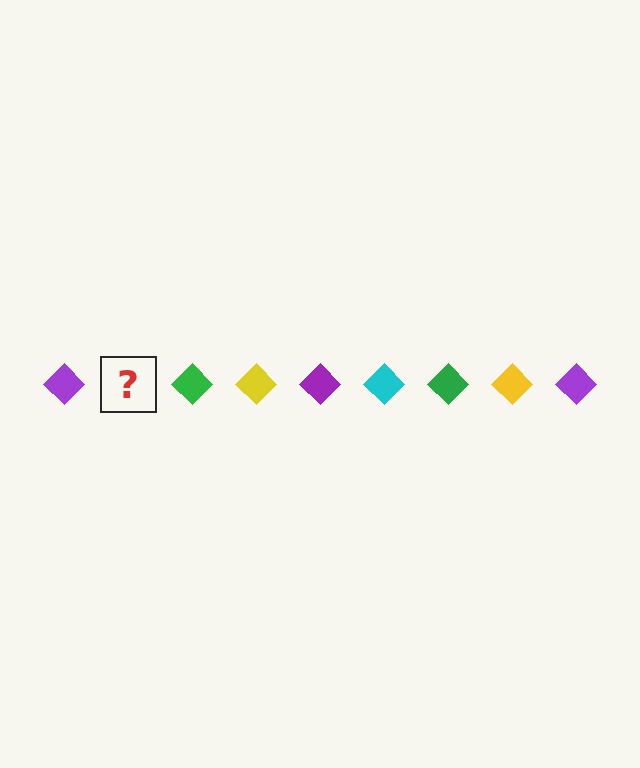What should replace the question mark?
The question mark should be replaced with a cyan diamond.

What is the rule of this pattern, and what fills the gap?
The rule is that the pattern cycles through purple, cyan, green, yellow diamonds. The gap should be filled with a cyan diamond.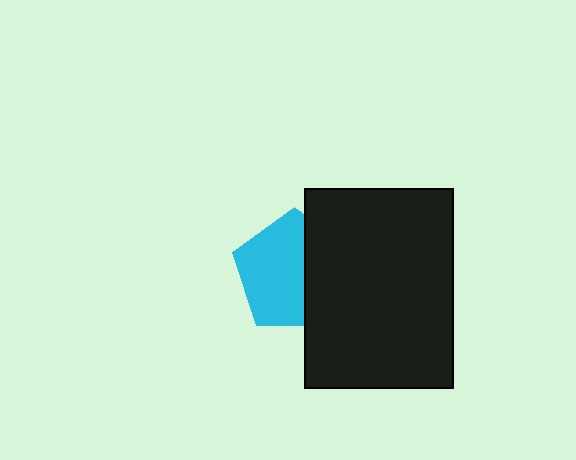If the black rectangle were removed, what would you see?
You would see the complete cyan pentagon.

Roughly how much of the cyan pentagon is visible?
About half of it is visible (roughly 60%).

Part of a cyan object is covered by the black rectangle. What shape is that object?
It is a pentagon.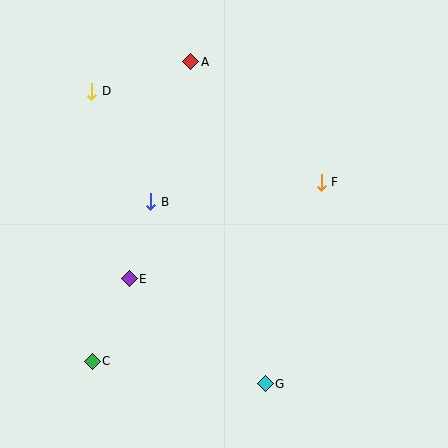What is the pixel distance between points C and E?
The distance between C and E is 90 pixels.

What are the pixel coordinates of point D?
Point D is at (92, 91).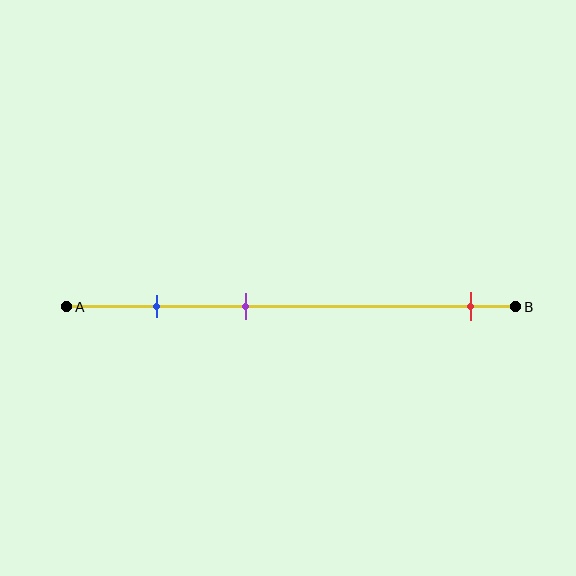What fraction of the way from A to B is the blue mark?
The blue mark is approximately 20% (0.2) of the way from A to B.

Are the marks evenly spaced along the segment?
No, the marks are not evenly spaced.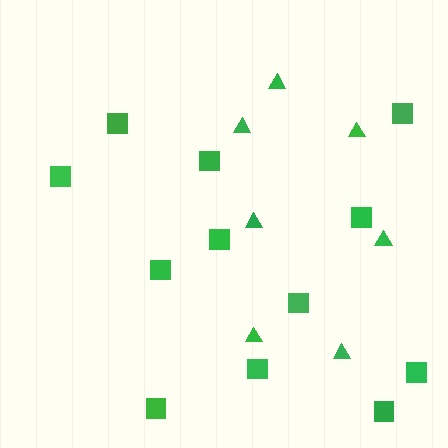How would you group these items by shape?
There are 2 groups: one group of triangles (7) and one group of squares (12).